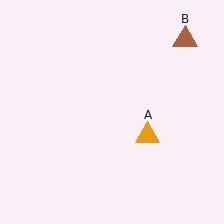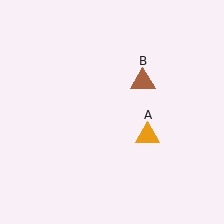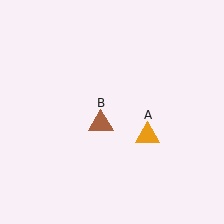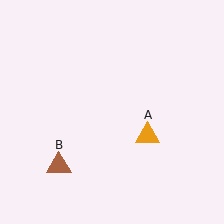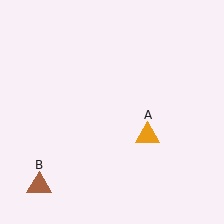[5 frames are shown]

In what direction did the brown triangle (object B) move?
The brown triangle (object B) moved down and to the left.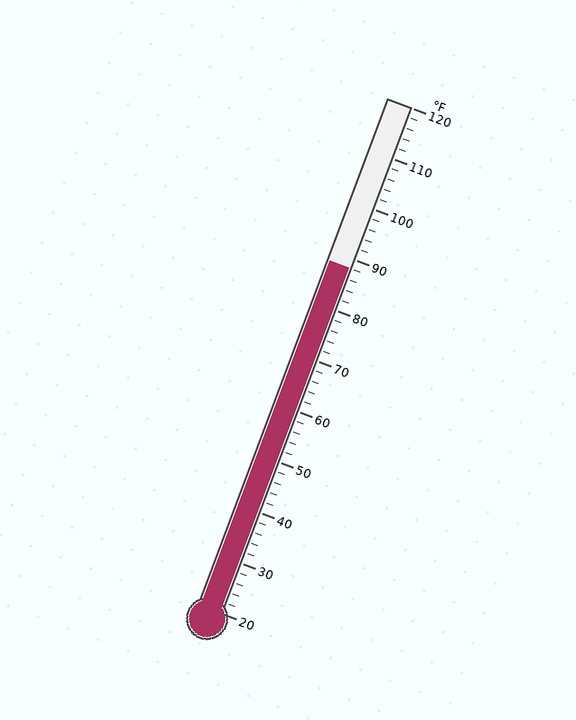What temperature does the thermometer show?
The thermometer shows approximately 88°F.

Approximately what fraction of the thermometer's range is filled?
The thermometer is filled to approximately 70% of its range.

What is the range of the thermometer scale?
The thermometer scale ranges from 20°F to 120°F.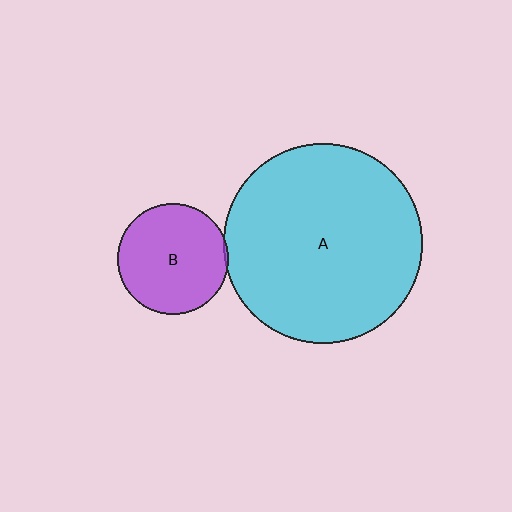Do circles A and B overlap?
Yes.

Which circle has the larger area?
Circle A (cyan).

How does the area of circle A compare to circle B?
Approximately 3.3 times.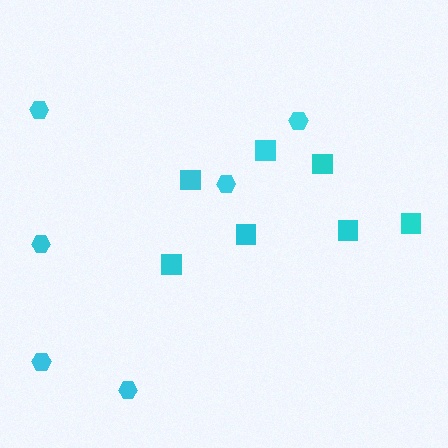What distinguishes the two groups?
There are 2 groups: one group of hexagons (6) and one group of squares (7).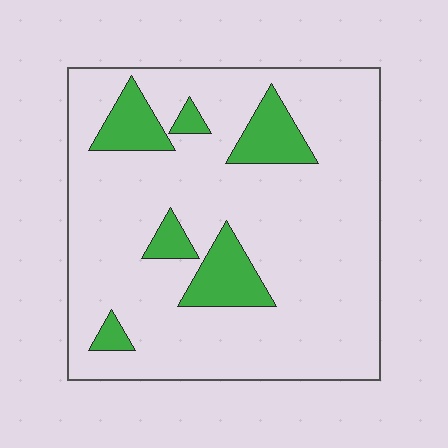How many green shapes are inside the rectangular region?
6.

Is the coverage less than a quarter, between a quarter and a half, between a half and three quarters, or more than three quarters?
Less than a quarter.